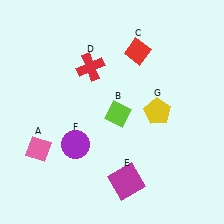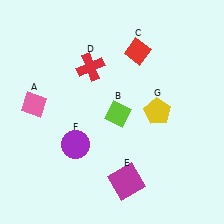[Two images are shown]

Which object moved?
The pink diamond (A) moved up.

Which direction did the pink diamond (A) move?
The pink diamond (A) moved up.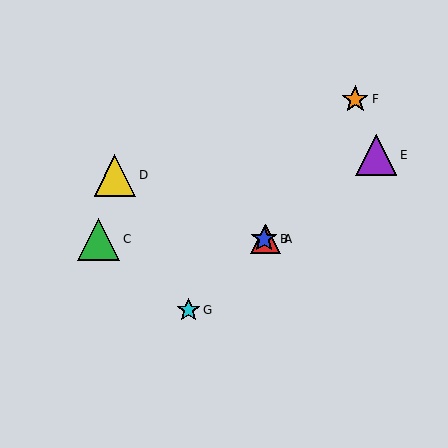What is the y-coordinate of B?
Object B is at y≈239.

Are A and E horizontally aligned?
No, A is at y≈239 and E is at y≈155.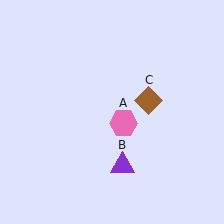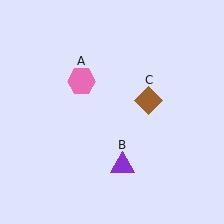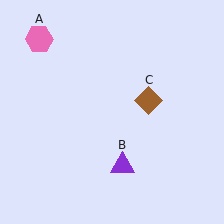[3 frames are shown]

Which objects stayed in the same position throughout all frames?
Purple triangle (object B) and brown diamond (object C) remained stationary.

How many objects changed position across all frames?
1 object changed position: pink hexagon (object A).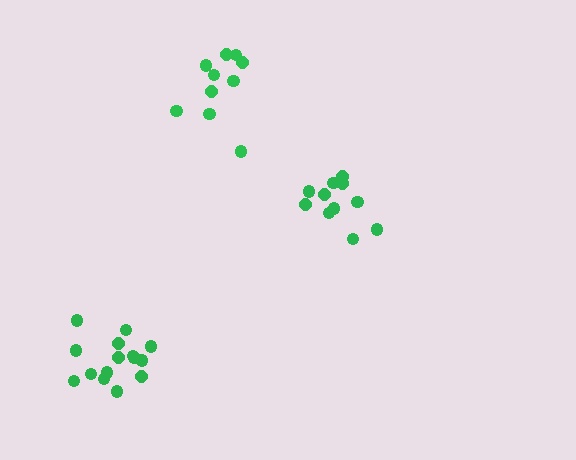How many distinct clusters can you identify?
There are 3 distinct clusters.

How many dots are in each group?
Group 1: 10 dots, Group 2: 15 dots, Group 3: 11 dots (36 total).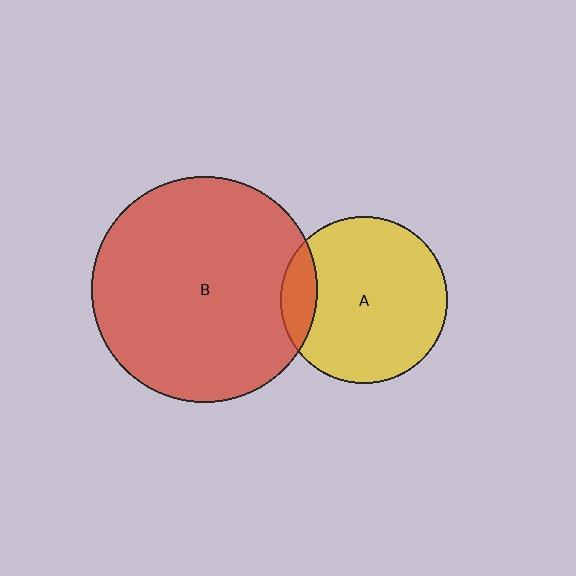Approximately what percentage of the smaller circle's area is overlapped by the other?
Approximately 15%.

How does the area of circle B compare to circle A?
Approximately 1.8 times.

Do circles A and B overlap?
Yes.